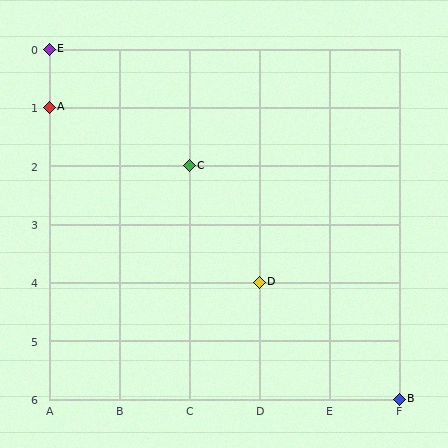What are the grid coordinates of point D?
Point D is at grid coordinates (D, 4).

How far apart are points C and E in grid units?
Points C and E are 2 columns and 2 rows apart (about 2.8 grid units diagonally).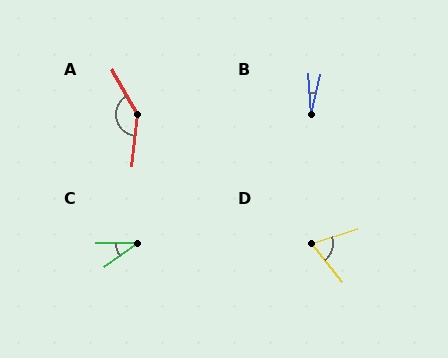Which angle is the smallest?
B, at approximately 17 degrees.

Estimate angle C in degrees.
Approximately 36 degrees.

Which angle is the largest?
A, at approximately 144 degrees.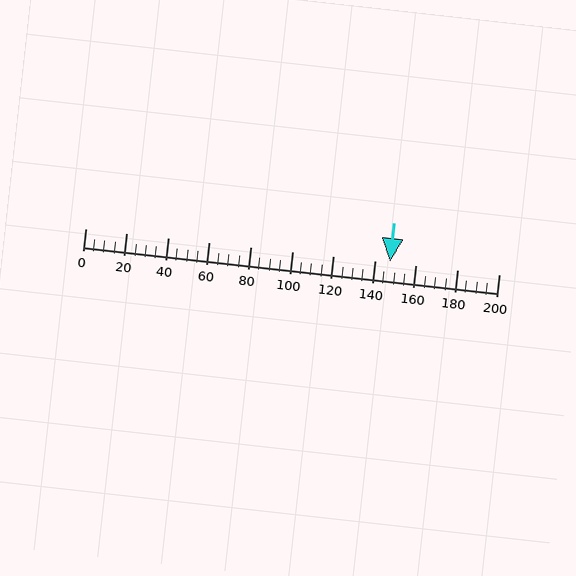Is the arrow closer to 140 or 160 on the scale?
The arrow is closer to 140.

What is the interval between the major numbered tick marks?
The major tick marks are spaced 20 units apart.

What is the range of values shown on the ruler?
The ruler shows values from 0 to 200.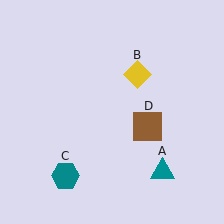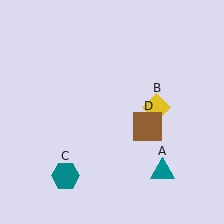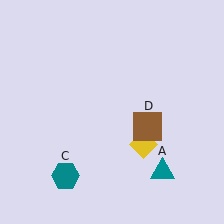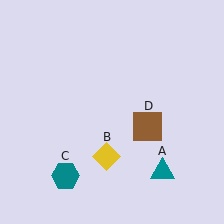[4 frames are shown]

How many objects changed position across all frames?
1 object changed position: yellow diamond (object B).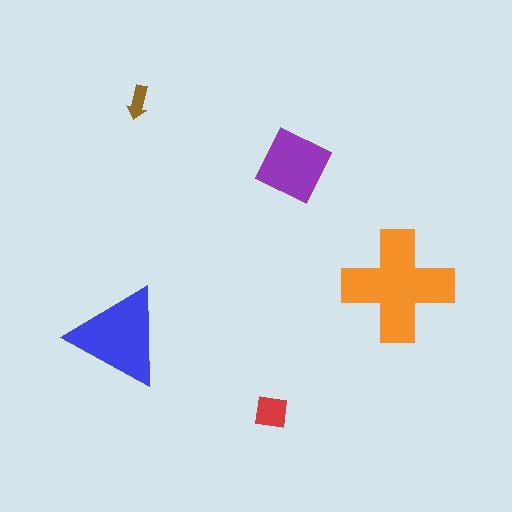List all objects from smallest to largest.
The brown arrow, the red square, the purple diamond, the blue triangle, the orange cross.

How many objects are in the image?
There are 5 objects in the image.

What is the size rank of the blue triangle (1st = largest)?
2nd.